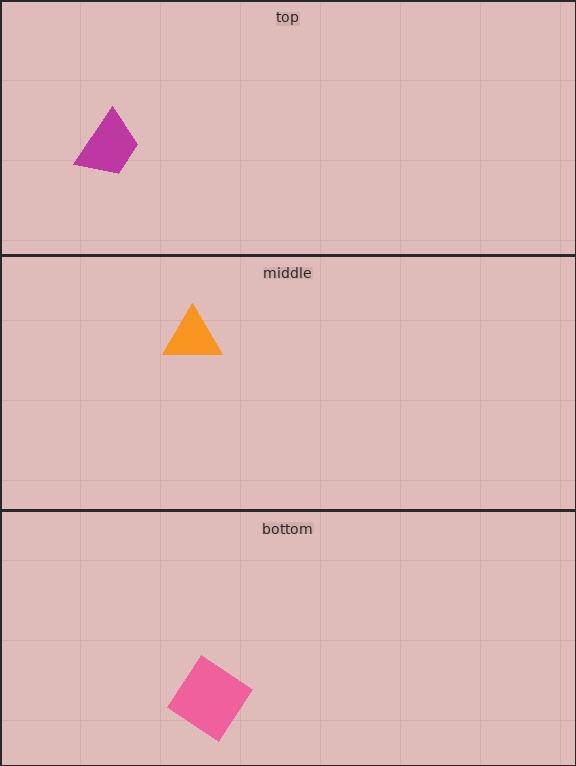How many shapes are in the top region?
1.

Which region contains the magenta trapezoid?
The top region.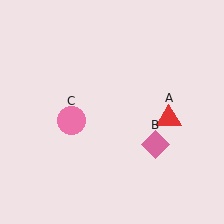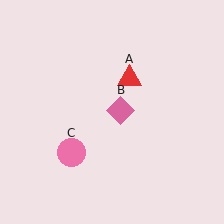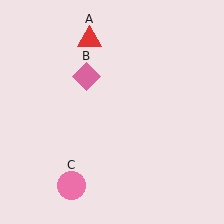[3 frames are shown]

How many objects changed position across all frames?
3 objects changed position: red triangle (object A), pink diamond (object B), pink circle (object C).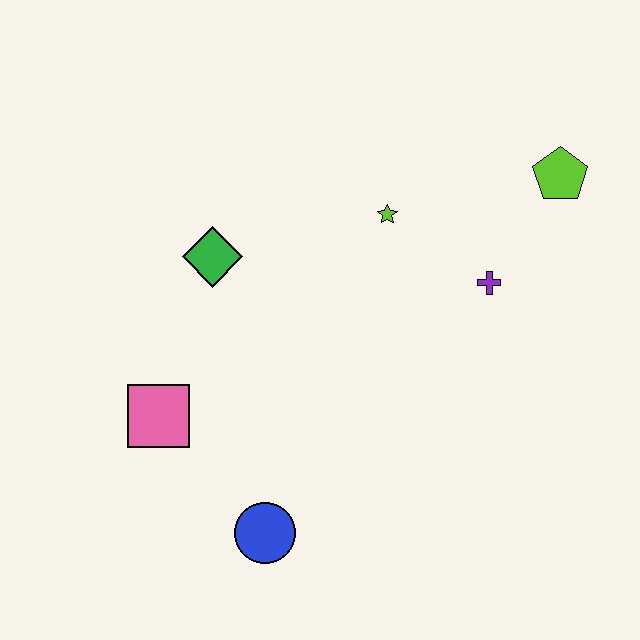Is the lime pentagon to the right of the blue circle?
Yes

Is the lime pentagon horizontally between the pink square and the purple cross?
No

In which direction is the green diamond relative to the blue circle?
The green diamond is above the blue circle.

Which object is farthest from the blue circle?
The lime pentagon is farthest from the blue circle.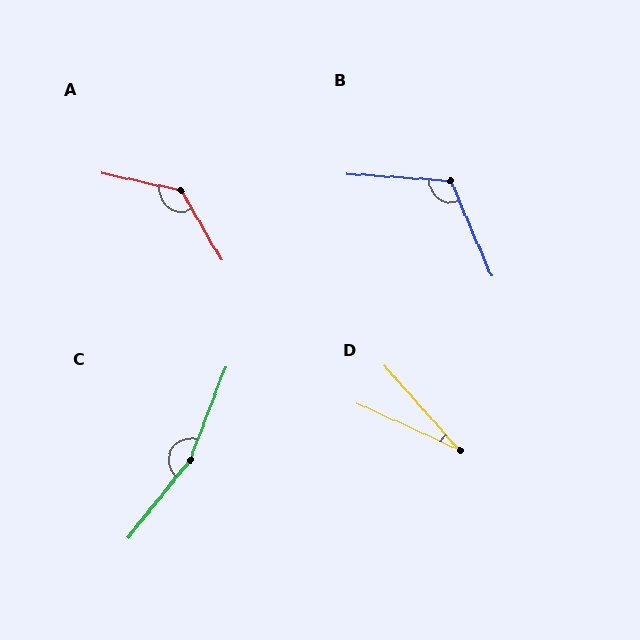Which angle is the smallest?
D, at approximately 24 degrees.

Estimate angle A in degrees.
Approximately 132 degrees.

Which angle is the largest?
C, at approximately 162 degrees.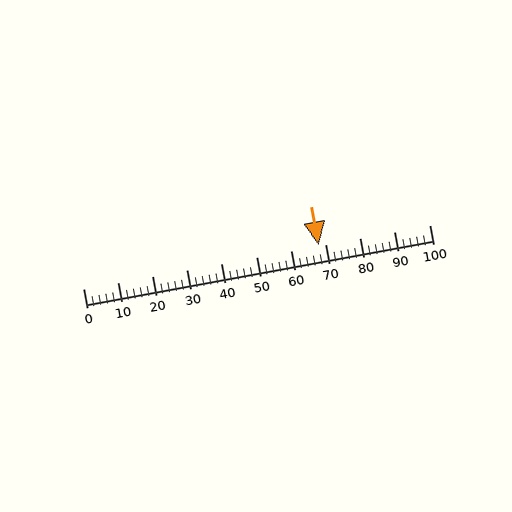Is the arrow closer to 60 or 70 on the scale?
The arrow is closer to 70.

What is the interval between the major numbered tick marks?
The major tick marks are spaced 10 units apart.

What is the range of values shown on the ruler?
The ruler shows values from 0 to 100.